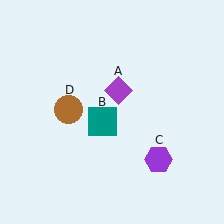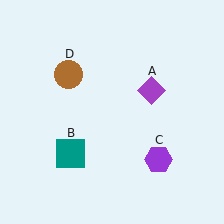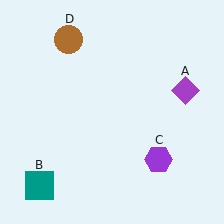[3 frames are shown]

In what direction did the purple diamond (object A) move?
The purple diamond (object A) moved right.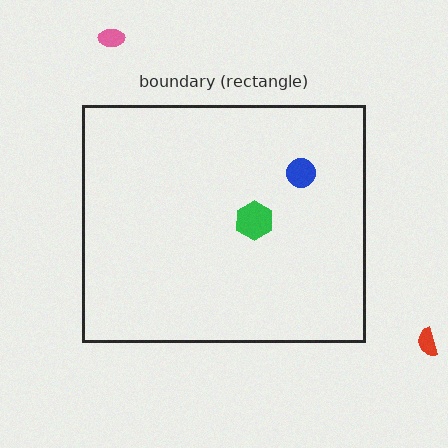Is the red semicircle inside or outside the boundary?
Outside.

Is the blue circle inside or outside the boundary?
Inside.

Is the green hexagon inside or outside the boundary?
Inside.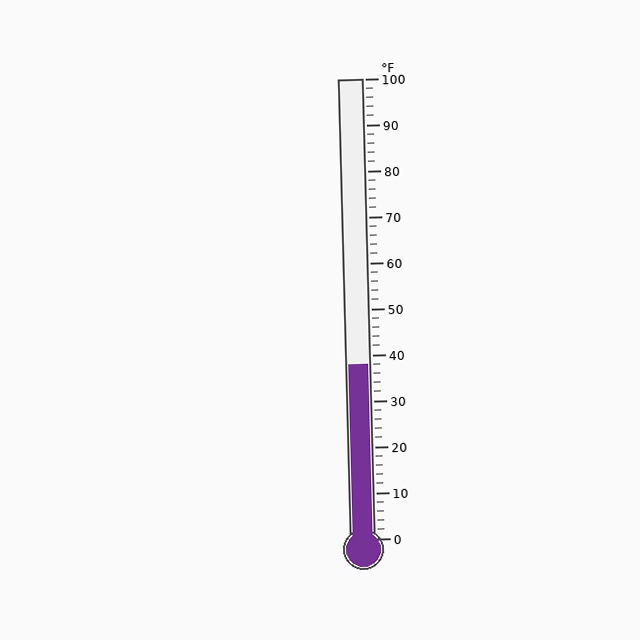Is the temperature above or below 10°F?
The temperature is above 10°F.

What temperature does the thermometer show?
The thermometer shows approximately 38°F.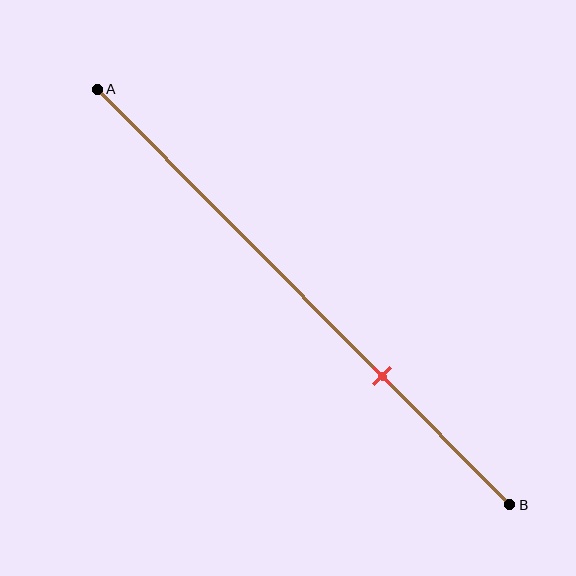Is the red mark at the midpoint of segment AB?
No, the mark is at about 70% from A, not at the 50% midpoint.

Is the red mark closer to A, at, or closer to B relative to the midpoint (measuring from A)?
The red mark is closer to point B than the midpoint of segment AB.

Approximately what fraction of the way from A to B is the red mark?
The red mark is approximately 70% of the way from A to B.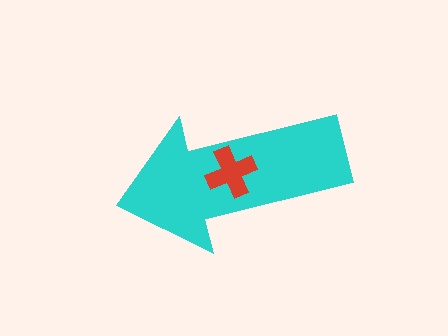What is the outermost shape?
The cyan arrow.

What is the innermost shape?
The red cross.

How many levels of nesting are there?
2.